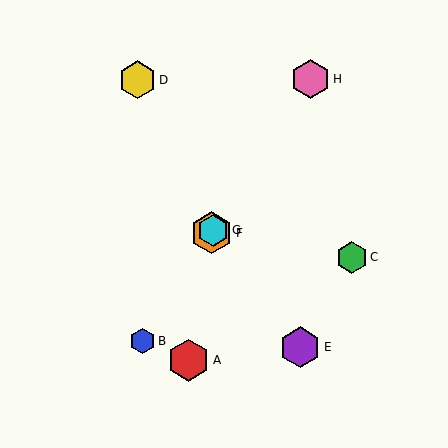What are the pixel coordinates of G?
Object G is at (213, 230).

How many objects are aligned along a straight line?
4 objects (B, F, G, H) are aligned along a straight line.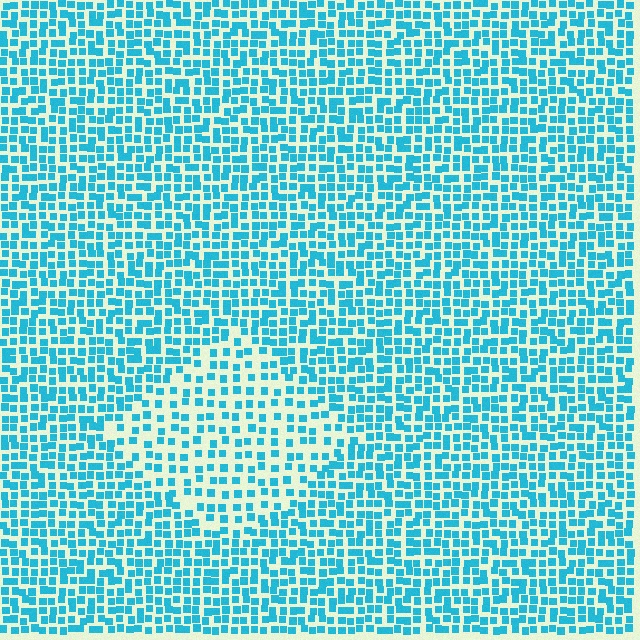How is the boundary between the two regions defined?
The boundary is defined by a change in element density (approximately 1.8x ratio). All elements are the same color, size, and shape.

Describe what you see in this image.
The image contains small cyan elements arranged at two different densities. A diamond-shaped region is visible where the elements are less densely packed than the surrounding area.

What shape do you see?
I see a diamond.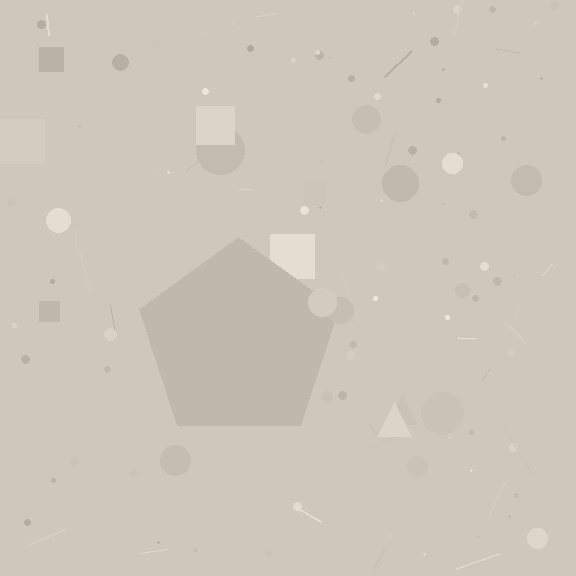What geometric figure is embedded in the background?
A pentagon is embedded in the background.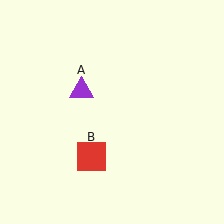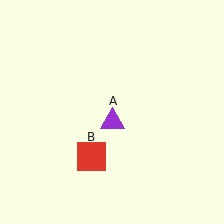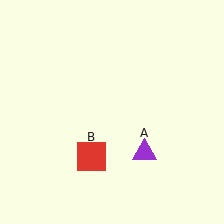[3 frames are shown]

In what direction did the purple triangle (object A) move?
The purple triangle (object A) moved down and to the right.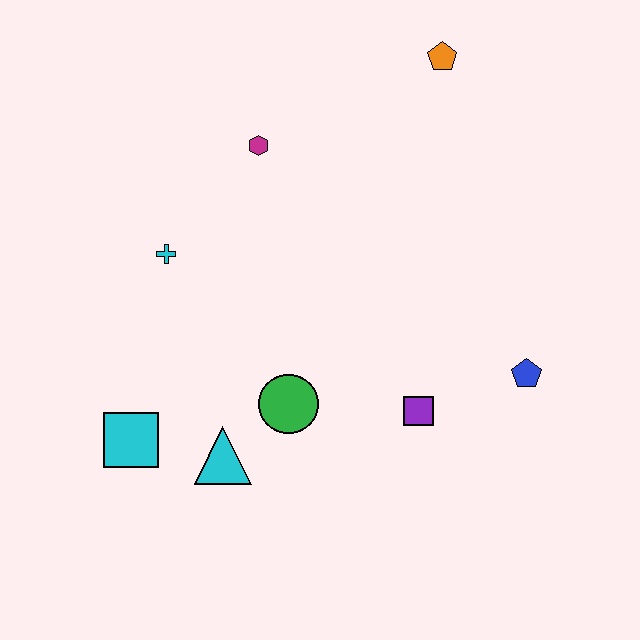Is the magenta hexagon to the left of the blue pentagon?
Yes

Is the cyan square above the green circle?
No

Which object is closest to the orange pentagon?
The magenta hexagon is closest to the orange pentagon.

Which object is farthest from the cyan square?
The orange pentagon is farthest from the cyan square.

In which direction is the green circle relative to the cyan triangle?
The green circle is to the right of the cyan triangle.